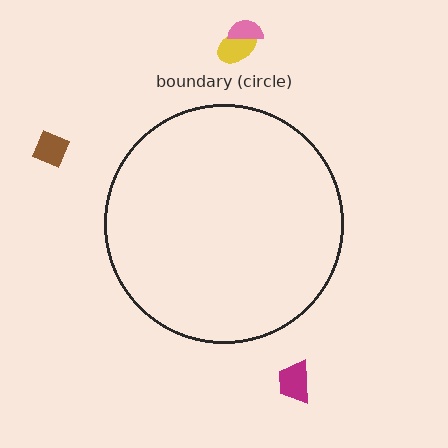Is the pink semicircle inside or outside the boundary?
Outside.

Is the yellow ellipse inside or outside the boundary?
Outside.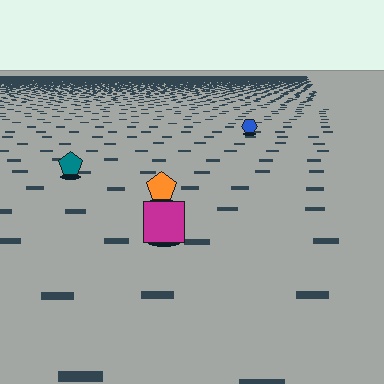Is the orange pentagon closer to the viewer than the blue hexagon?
Yes. The orange pentagon is closer — you can tell from the texture gradient: the ground texture is coarser near it.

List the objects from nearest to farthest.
From nearest to farthest: the magenta square, the orange pentagon, the teal pentagon, the blue hexagon.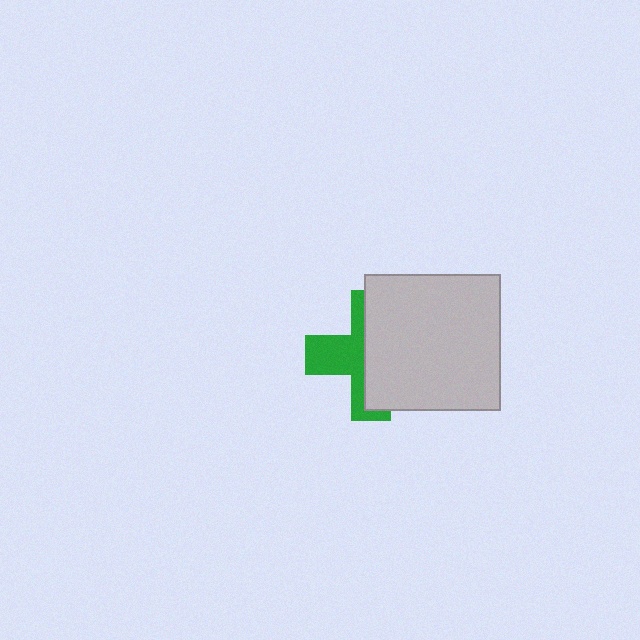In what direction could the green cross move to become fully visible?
The green cross could move left. That would shift it out from behind the light gray square entirely.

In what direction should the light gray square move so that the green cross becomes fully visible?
The light gray square should move right. That is the shortest direction to clear the overlap and leave the green cross fully visible.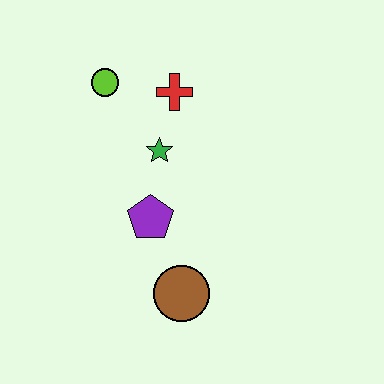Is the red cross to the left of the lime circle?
No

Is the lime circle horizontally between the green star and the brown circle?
No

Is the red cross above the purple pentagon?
Yes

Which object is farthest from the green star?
The brown circle is farthest from the green star.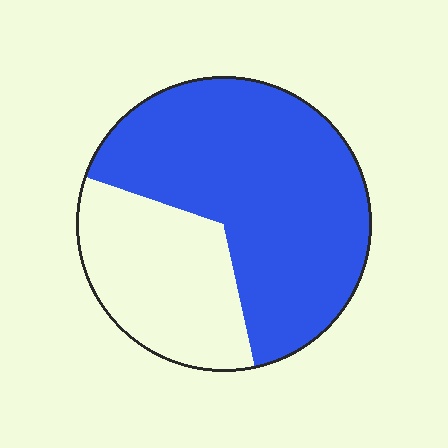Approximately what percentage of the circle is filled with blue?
Approximately 65%.